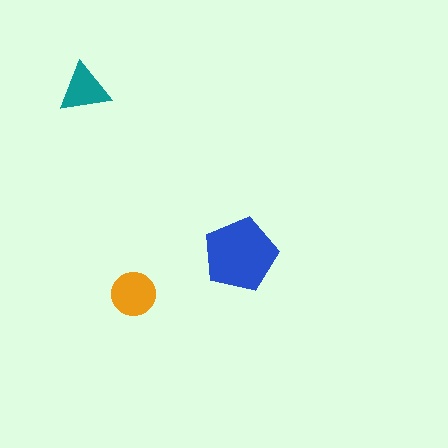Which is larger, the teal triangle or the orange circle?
The orange circle.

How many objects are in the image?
There are 3 objects in the image.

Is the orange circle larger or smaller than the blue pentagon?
Smaller.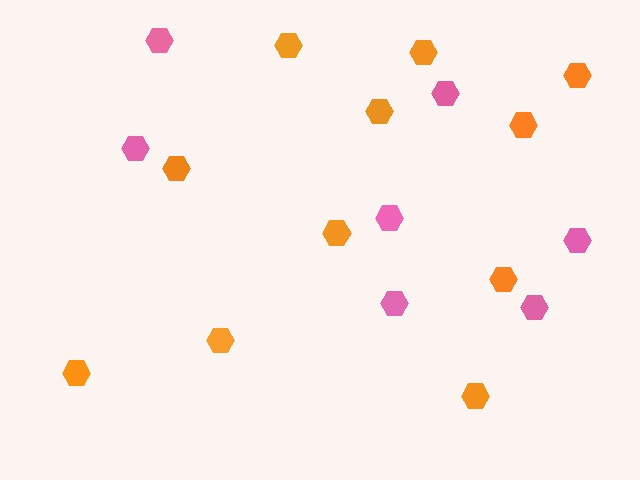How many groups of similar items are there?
There are 2 groups: one group of pink hexagons (7) and one group of orange hexagons (11).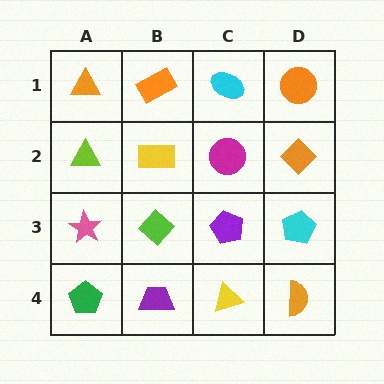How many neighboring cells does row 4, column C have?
3.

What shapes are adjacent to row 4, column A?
A pink star (row 3, column A), a purple trapezoid (row 4, column B).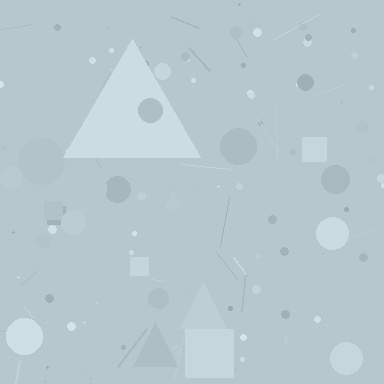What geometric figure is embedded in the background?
A triangle is embedded in the background.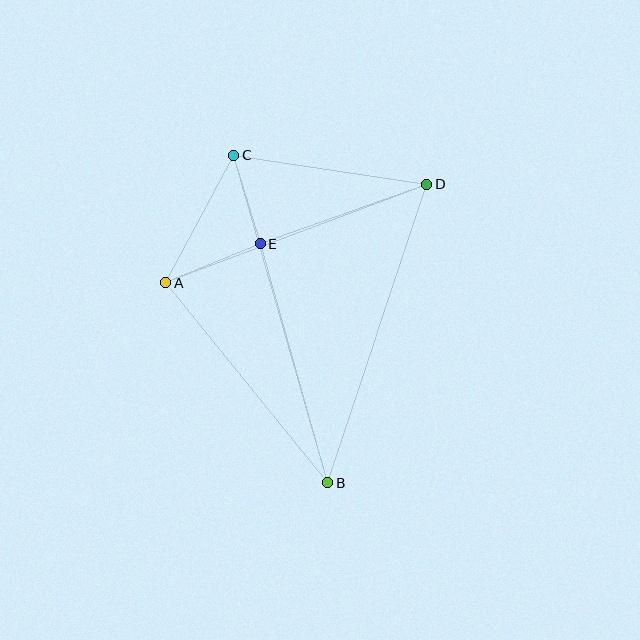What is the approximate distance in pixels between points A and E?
The distance between A and E is approximately 102 pixels.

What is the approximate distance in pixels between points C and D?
The distance between C and D is approximately 195 pixels.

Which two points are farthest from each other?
Points B and C are farthest from each other.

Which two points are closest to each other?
Points C and E are closest to each other.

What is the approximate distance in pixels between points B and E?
The distance between B and E is approximately 248 pixels.